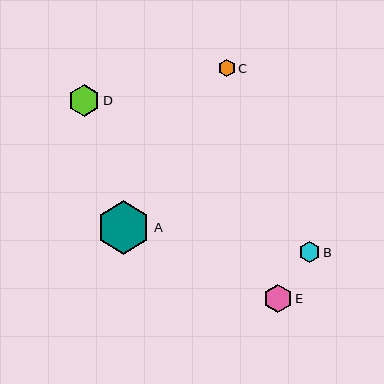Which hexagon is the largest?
Hexagon A is the largest with a size of approximately 53 pixels.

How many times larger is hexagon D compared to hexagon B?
Hexagon D is approximately 1.5 times the size of hexagon B.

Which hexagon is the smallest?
Hexagon C is the smallest with a size of approximately 17 pixels.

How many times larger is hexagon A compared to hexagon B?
Hexagon A is approximately 2.6 times the size of hexagon B.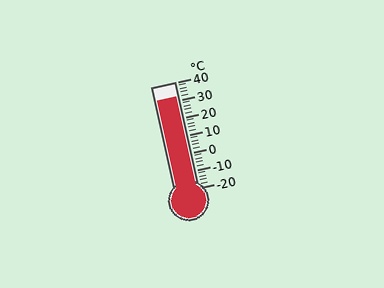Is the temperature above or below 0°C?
The temperature is above 0°C.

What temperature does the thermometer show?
The thermometer shows approximately 32°C.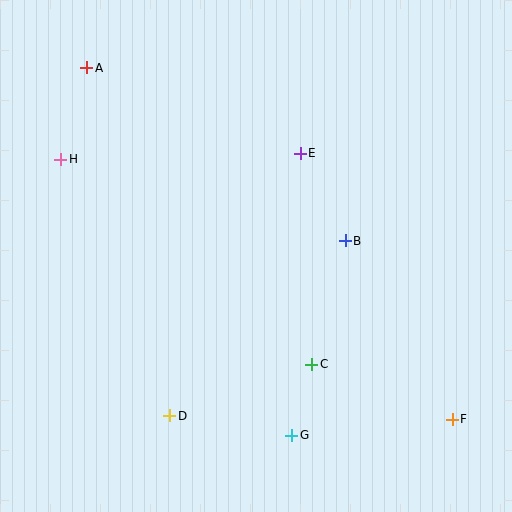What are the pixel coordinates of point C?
Point C is at (312, 364).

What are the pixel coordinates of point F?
Point F is at (452, 419).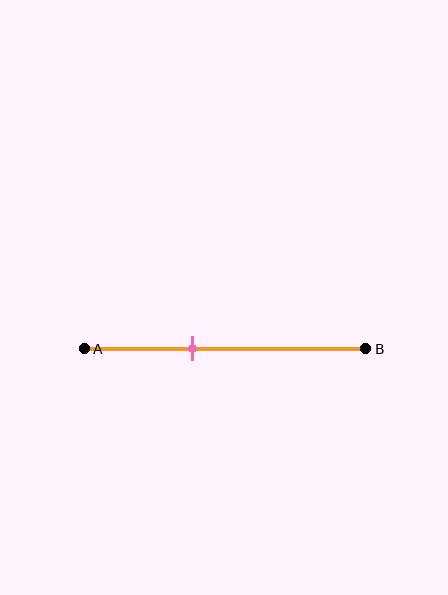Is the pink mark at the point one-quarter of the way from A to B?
No, the mark is at about 40% from A, not at the 25% one-quarter point.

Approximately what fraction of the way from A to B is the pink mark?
The pink mark is approximately 40% of the way from A to B.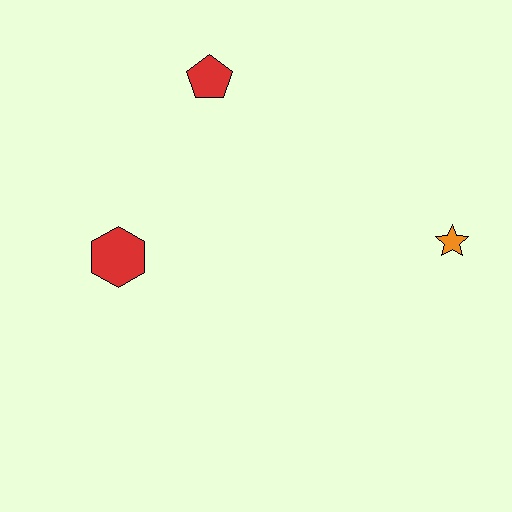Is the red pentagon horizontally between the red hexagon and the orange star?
Yes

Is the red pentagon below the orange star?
No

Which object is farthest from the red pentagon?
The orange star is farthest from the red pentagon.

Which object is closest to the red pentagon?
The red hexagon is closest to the red pentagon.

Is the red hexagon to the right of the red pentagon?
No